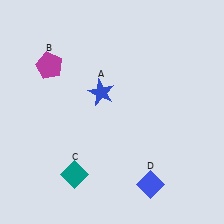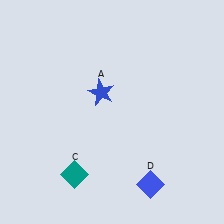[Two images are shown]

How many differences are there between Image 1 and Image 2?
There is 1 difference between the two images.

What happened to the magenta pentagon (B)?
The magenta pentagon (B) was removed in Image 2. It was in the top-left area of Image 1.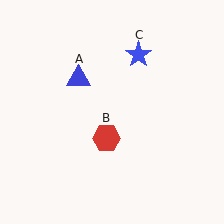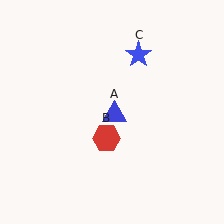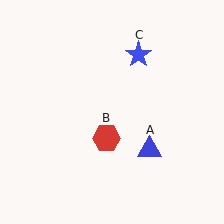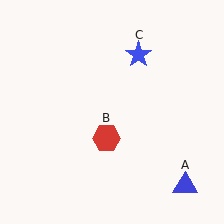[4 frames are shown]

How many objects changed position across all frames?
1 object changed position: blue triangle (object A).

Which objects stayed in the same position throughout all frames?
Red hexagon (object B) and blue star (object C) remained stationary.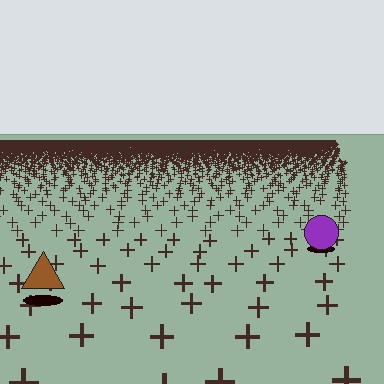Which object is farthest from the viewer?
The purple circle is farthest from the viewer. It appears smaller and the ground texture around it is denser.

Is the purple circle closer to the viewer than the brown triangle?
No. The brown triangle is closer — you can tell from the texture gradient: the ground texture is coarser near it.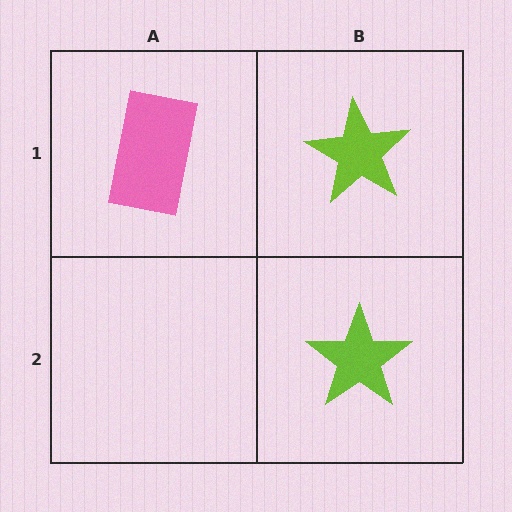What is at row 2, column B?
A lime star.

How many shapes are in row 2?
1 shape.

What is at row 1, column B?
A lime star.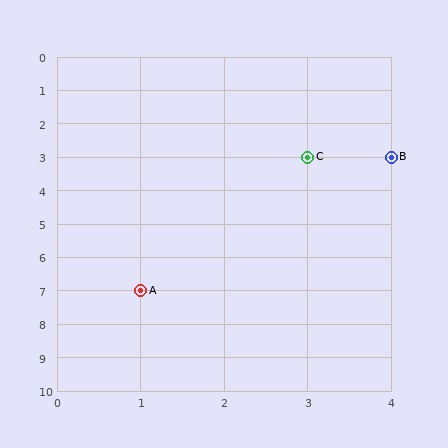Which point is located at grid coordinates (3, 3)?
Point C is at (3, 3).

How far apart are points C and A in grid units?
Points C and A are 2 columns and 4 rows apart (about 4.5 grid units diagonally).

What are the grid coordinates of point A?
Point A is at grid coordinates (1, 7).